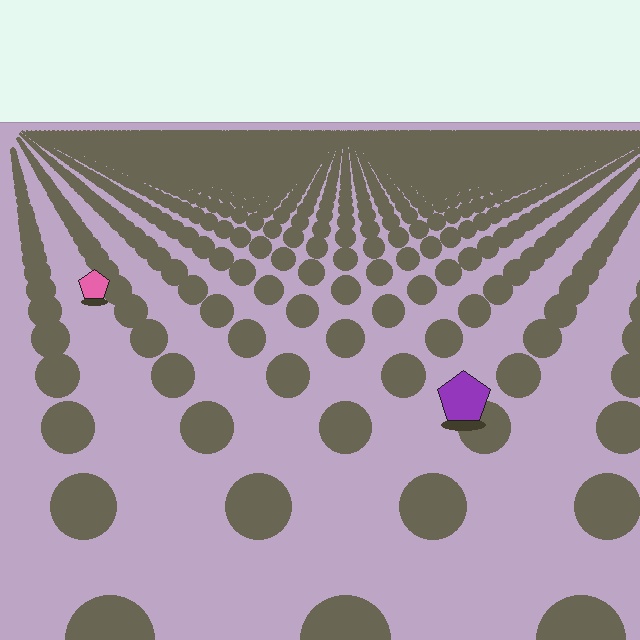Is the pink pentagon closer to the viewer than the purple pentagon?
No. The purple pentagon is closer — you can tell from the texture gradient: the ground texture is coarser near it.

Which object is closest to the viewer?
The purple pentagon is closest. The texture marks near it are larger and more spread out.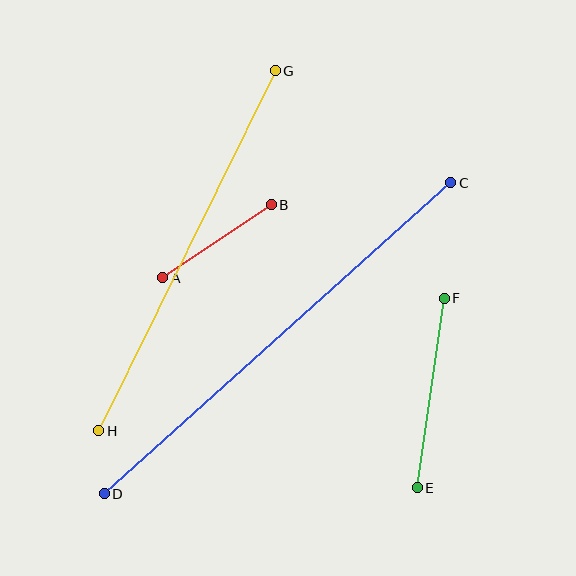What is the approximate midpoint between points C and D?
The midpoint is at approximately (278, 338) pixels.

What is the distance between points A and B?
The distance is approximately 131 pixels.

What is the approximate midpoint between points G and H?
The midpoint is at approximately (187, 251) pixels.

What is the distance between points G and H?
The distance is approximately 401 pixels.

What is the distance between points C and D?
The distance is approximately 465 pixels.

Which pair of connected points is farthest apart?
Points C and D are farthest apart.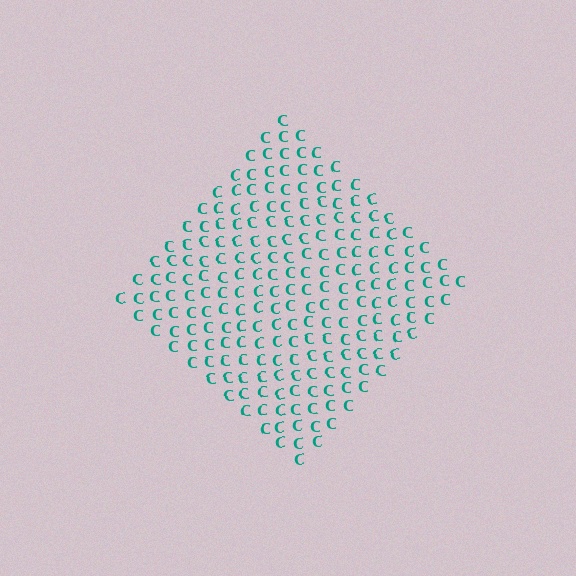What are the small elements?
The small elements are letter C's.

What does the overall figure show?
The overall figure shows a diamond.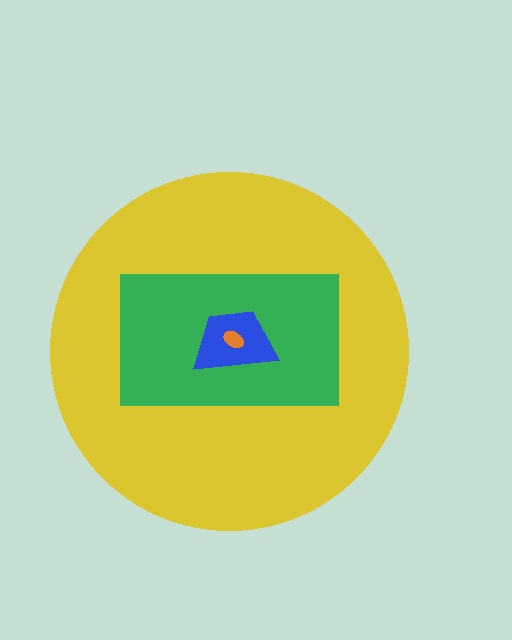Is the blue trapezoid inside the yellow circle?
Yes.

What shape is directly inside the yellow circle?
The green rectangle.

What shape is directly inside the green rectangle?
The blue trapezoid.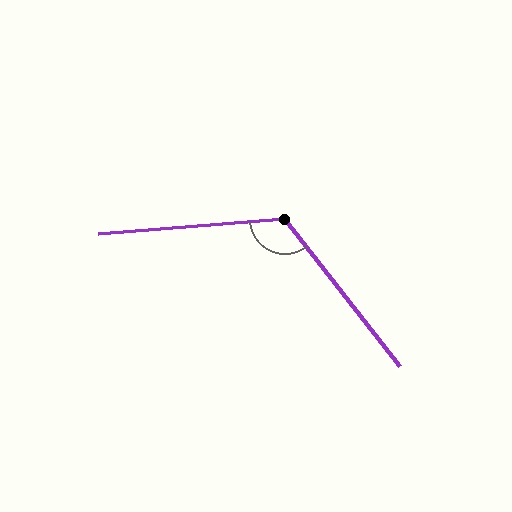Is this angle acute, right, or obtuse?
It is obtuse.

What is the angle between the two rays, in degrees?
Approximately 123 degrees.